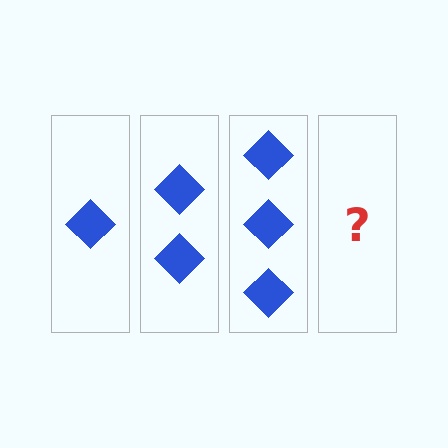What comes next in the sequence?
The next element should be 4 diamonds.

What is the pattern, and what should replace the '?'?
The pattern is that each step adds one more diamond. The '?' should be 4 diamonds.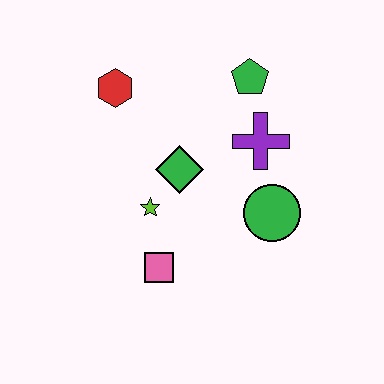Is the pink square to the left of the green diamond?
Yes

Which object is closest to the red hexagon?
The green diamond is closest to the red hexagon.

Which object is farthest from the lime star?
The green pentagon is farthest from the lime star.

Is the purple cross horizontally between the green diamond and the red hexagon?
No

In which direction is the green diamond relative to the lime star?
The green diamond is above the lime star.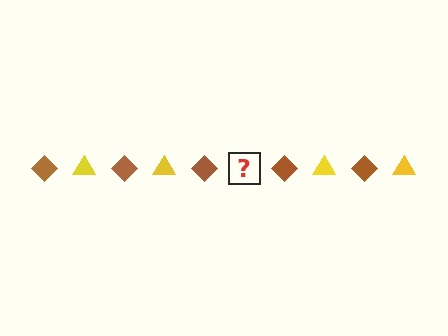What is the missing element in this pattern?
The missing element is a yellow triangle.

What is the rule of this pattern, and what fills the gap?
The rule is that the pattern alternates between brown diamond and yellow triangle. The gap should be filled with a yellow triangle.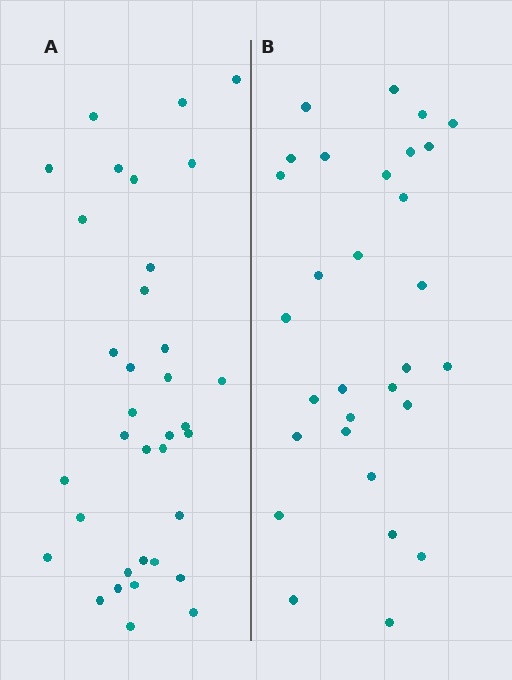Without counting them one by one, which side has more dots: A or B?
Region A (the left region) has more dots.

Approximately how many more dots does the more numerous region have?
Region A has about 5 more dots than region B.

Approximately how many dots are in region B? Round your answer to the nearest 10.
About 30 dots.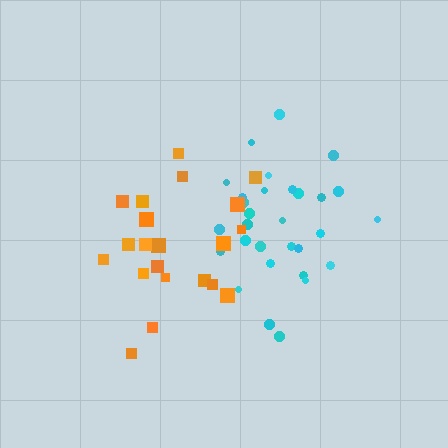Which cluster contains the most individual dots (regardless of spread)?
Cyan (30).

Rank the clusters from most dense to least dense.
cyan, orange.